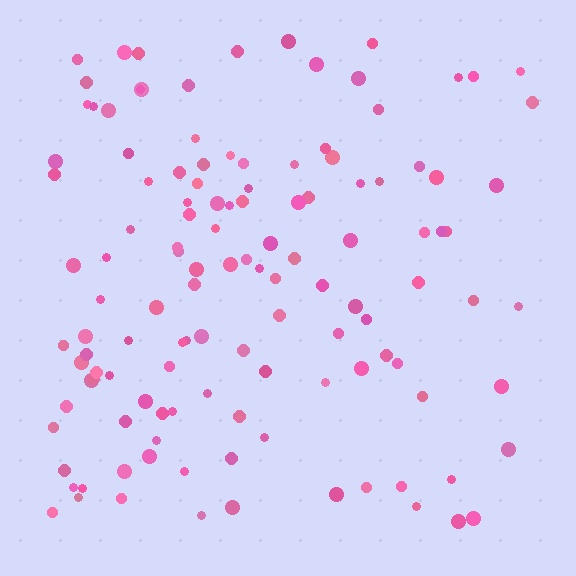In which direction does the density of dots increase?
From right to left, with the left side densest.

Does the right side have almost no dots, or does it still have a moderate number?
Still a moderate number, just noticeably fewer than the left.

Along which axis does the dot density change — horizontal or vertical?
Horizontal.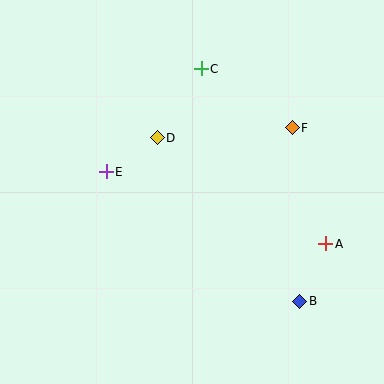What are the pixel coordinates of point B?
Point B is at (300, 301).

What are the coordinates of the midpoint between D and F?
The midpoint between D and F is at (225, 133).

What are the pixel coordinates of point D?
Point D is at (157, 138).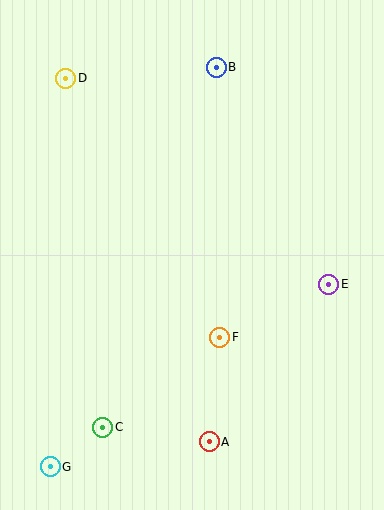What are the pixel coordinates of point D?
Point D is at (66, 78).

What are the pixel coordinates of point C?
Point C is at (103, 427).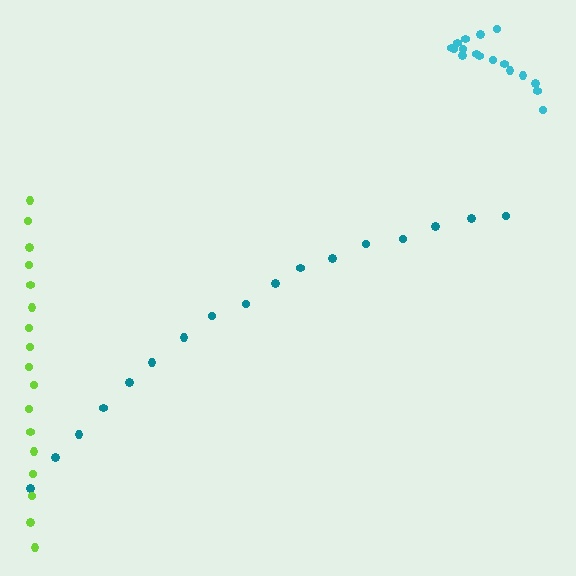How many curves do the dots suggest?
There are 3 distinct paths.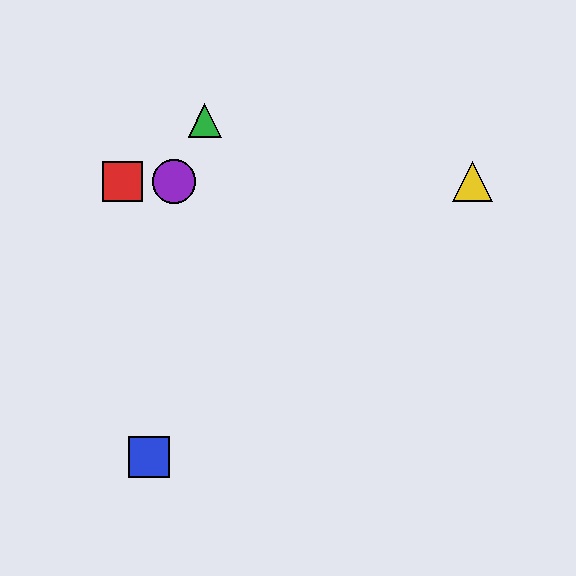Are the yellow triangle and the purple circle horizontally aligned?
Yes, both are at y≈182.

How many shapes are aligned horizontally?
3 shapes (the red square, the yellow triangle, the purple circle) are aligned horizontally.